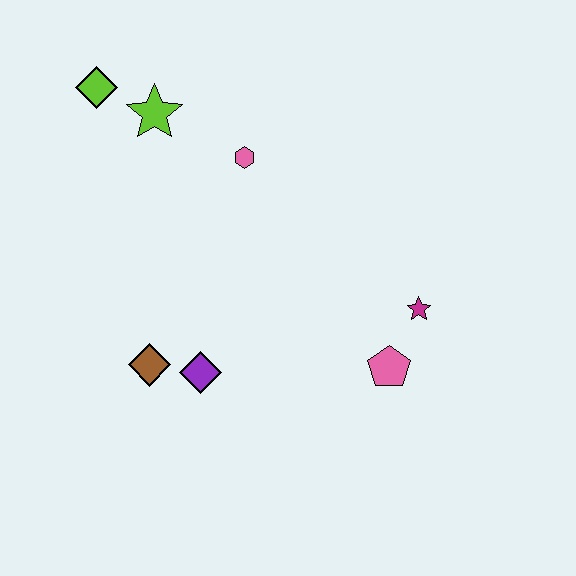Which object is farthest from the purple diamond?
The lime diamond is farthest from the purple diamond.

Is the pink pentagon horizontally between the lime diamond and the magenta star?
Yes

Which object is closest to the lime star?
The lime diamond is closest to the lime star.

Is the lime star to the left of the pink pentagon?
Yes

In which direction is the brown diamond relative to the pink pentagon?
The brown diamond is to the left of the pink pentagon.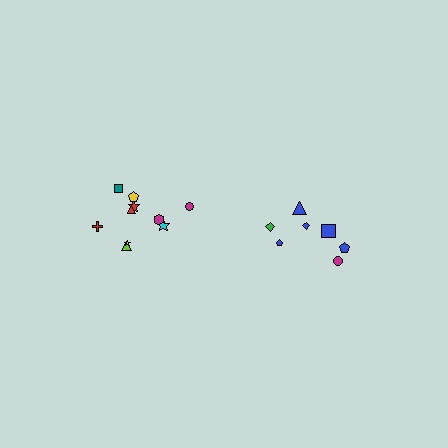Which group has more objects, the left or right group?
The left group.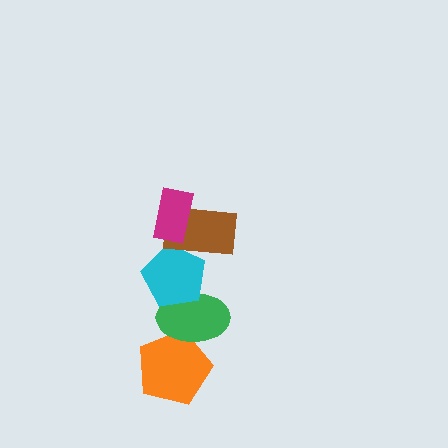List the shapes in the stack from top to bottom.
From top to bottom: the magenta rectangle, the brown rectangle, the cyan pentagon, the green ellipse, the orange pentagon.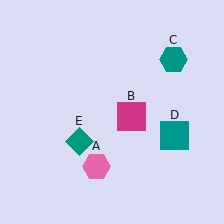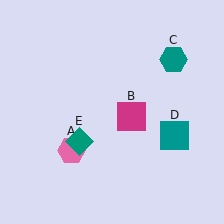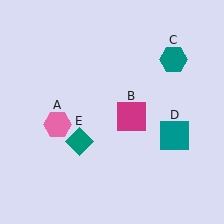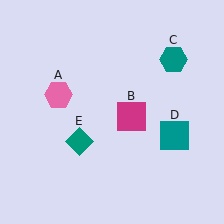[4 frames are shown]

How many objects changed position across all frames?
1 object changed position: pink hexagon (object A).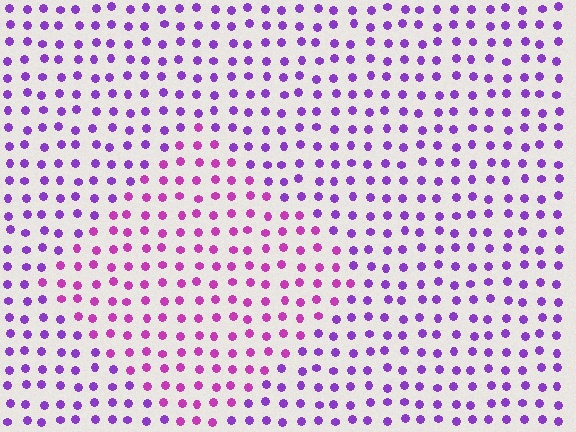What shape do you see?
I see a diamond.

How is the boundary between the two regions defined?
The boundary is defined purely by a slight shift in hue (about 32 degrees). Spacing, size, and orientation are identical on both sides.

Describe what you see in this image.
The image is filled with small purple elements in a uniform arrangement. A diamond-shaped region is visible where the elements are tinted to a slightly different hue, forming a subtle color boundary.